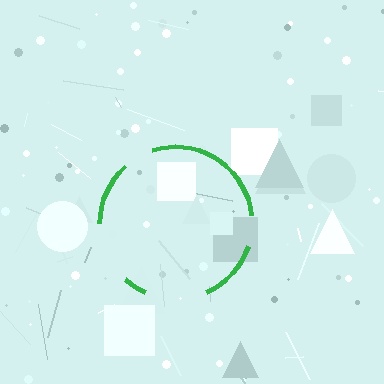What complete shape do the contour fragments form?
The contour fragments form a circle.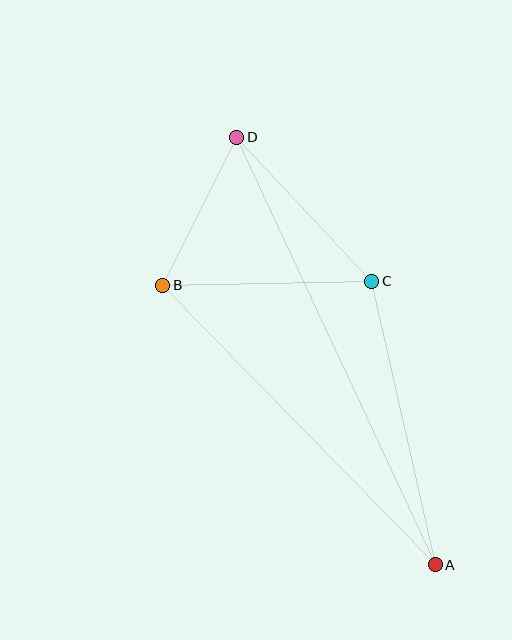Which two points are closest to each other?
Points B and D are closest to each other.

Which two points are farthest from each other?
Points A and D are farthest from each other.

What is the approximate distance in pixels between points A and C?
The distance between A and C is approximately 291 pixels.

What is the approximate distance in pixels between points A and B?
The distance between A and B is approximately 390 pixels.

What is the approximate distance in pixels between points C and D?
The distance between C and D is approximately 198 pixels.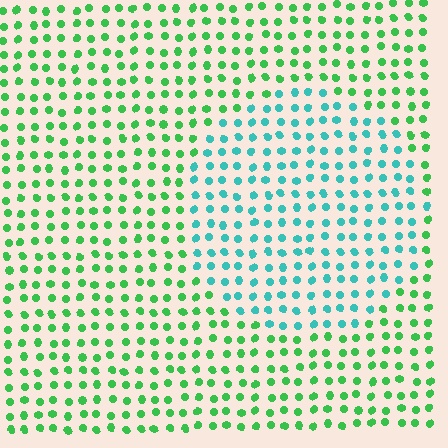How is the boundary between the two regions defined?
The boundary is defined purely by a slight shift in hue (about 47 degrees). Spacing, size, and orientation are identical on both sides.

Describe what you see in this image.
The image is filled with small green elements in a uniform arrangement. A circle-shaped region is visible where the elements are tinted to a slightly different hue, forming a subtle color boundary.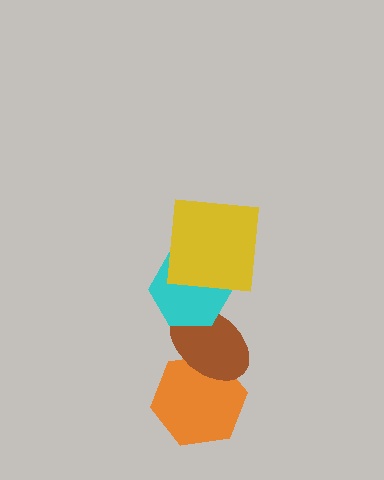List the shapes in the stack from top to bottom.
From top to bottom: the yellow square, the cyan hexagon, the brown ellipse, the orange hexagon.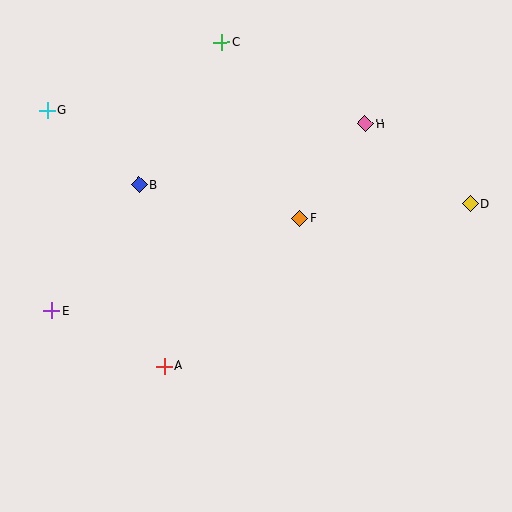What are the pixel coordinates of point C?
Point C is at (222, 43).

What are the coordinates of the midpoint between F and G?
The midpoint between F and G is at (174, 165).